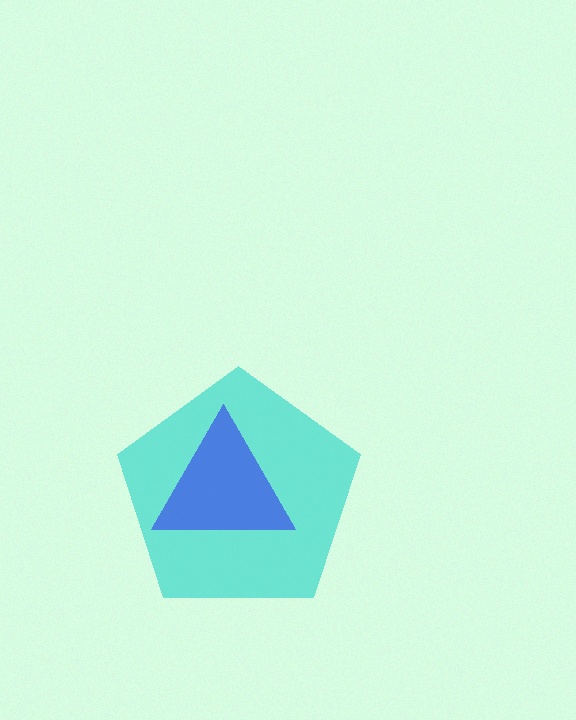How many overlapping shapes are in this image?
There are 2 overlapping shapes in the image.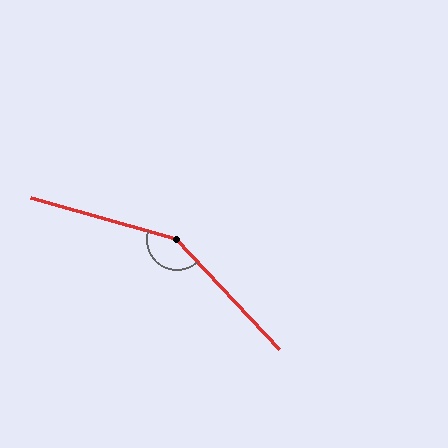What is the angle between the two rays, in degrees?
Approximately 149 degrees.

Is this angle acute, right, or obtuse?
It is obtuse.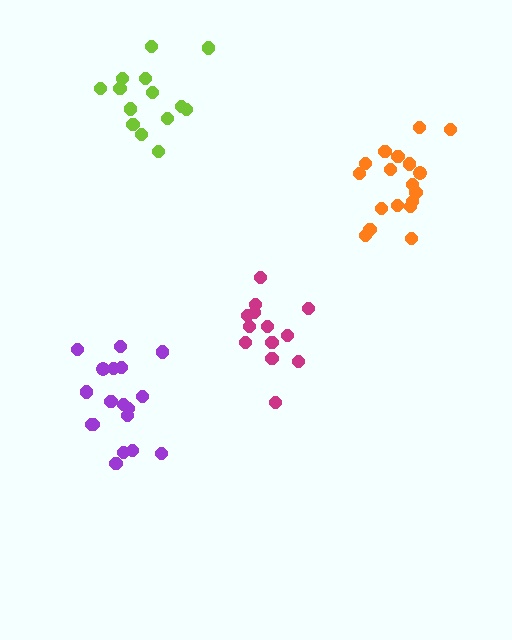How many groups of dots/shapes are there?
There are 4 groups.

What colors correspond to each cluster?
The clusters are colored: purple, orange, magenta, lime.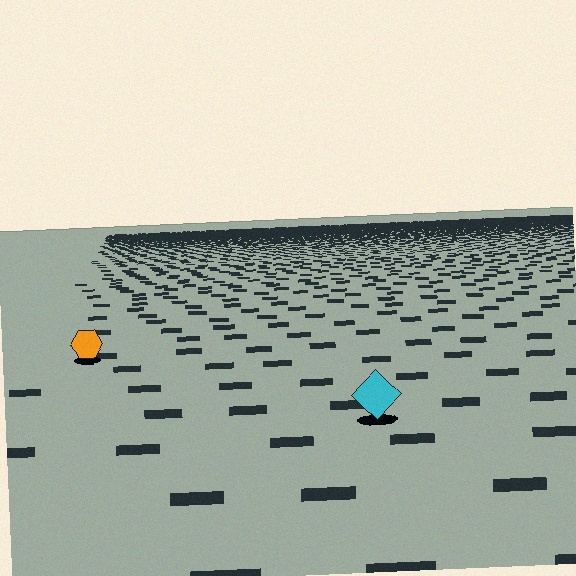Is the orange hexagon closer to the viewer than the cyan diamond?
No. The cyan diamond is closer — you can tell from the texture gradient: the ground texture is coarser near it.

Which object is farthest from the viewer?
The orange hexagon is farthest from the viewer. It appears smaller and the ground texture around it is denser.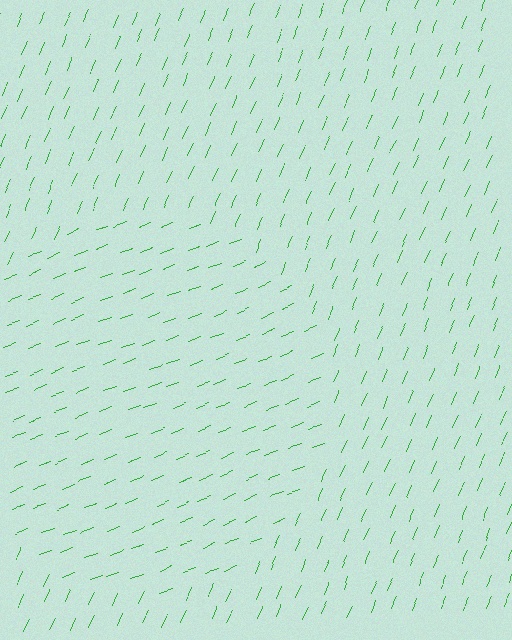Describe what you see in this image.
The image is filled with small green line segments. A circle region in the image has lines oriented differently from the surrounding lines, creating a visible texture boundary.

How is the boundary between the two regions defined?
The boundary is defined purely by a change in line orientation (approximately 45 degrees difference). All lines are the same color and thickness.